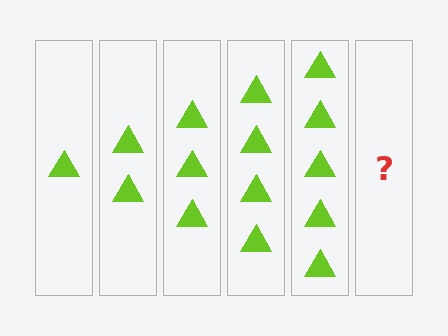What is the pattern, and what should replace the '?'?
The pattern is that each step adds one more triangle. The '?' should be 6 triangles.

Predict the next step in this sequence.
The next step is 6 triangles.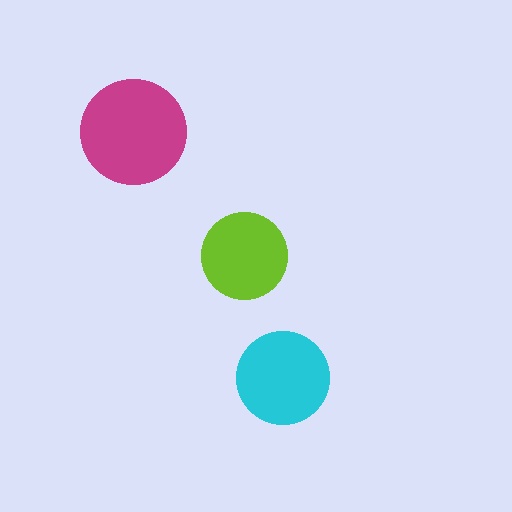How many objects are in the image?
There are 3 objects in the image.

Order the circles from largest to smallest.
the magenta one, the cyan one, the lime one.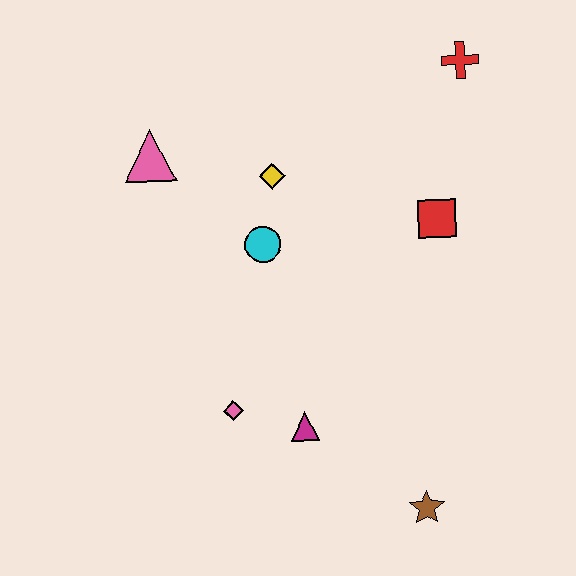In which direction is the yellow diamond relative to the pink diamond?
The yellow diamond is above the pink diamond.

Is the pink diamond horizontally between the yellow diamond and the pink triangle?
Yes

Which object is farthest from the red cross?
The brown star is farthest from the red cross.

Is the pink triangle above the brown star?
Yes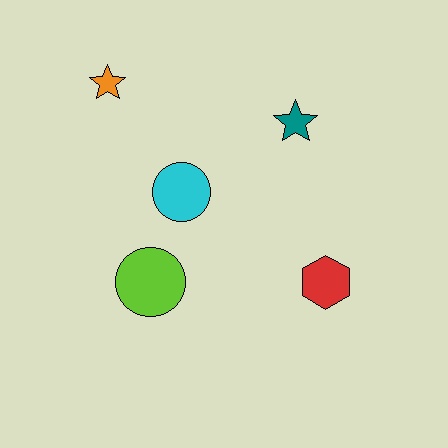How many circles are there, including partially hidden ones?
There are 2 circles.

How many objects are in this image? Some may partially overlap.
There are 5 objects.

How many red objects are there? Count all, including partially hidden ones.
There is 1 red object.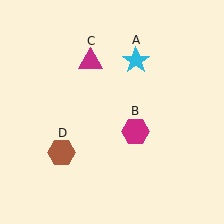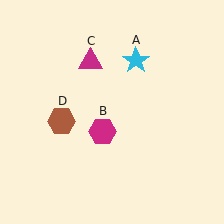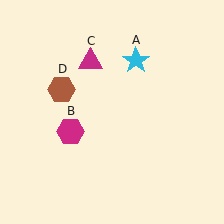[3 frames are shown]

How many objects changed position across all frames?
2 objects changed position: magenta hexagon (object B), brown hexagon (object D).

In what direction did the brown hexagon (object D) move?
The brown hexagon (object D) moved up.